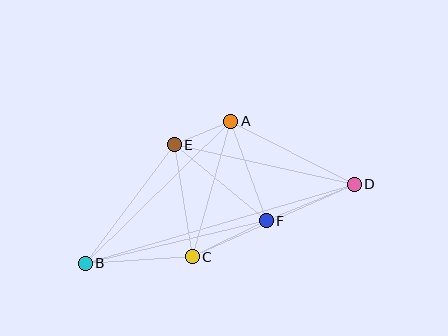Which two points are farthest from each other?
Points B and D are farthest from each other.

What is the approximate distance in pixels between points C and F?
The distance between C and F is approximately 83 pixels.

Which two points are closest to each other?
Points A and E are closest to each other.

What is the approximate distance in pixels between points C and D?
The distance between C and D is approximately 178 pixels.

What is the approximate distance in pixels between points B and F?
The distance between B and F is approximately 186 pixels.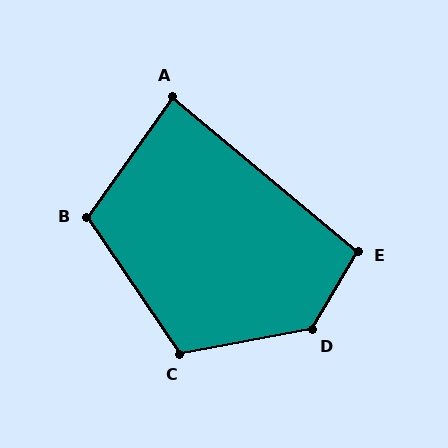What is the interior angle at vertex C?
Approximately 114 degrees (obtuse).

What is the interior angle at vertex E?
Approximately 99 degrees (obtuse).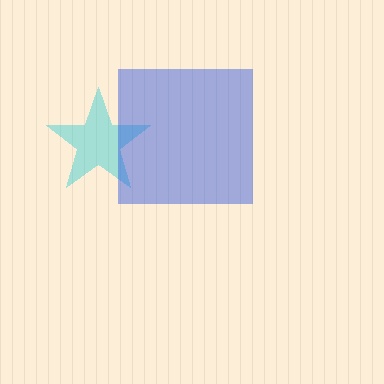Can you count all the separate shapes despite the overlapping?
Yes, there are 2 separate shapes.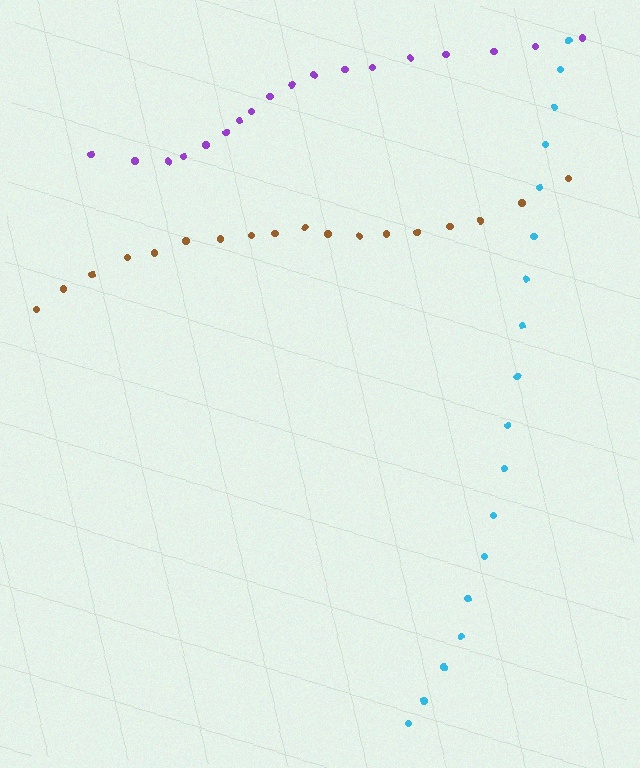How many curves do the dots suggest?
There are 3 distinct paths.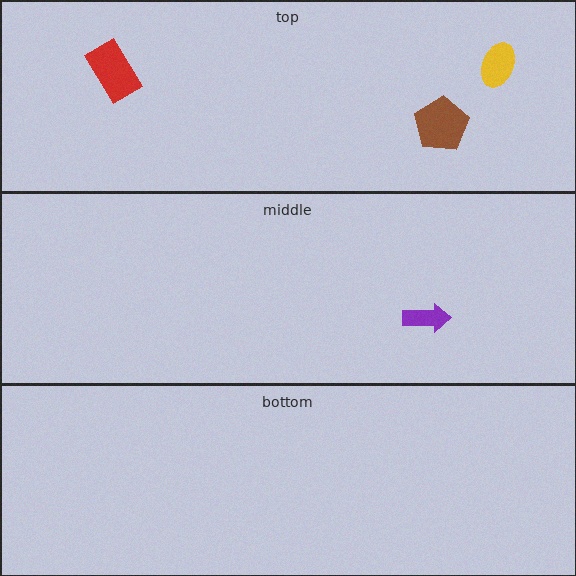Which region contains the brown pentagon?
The top region.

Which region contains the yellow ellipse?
The top region.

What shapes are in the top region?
The red rectangle, the yellow ellipse, the brown pentagon.